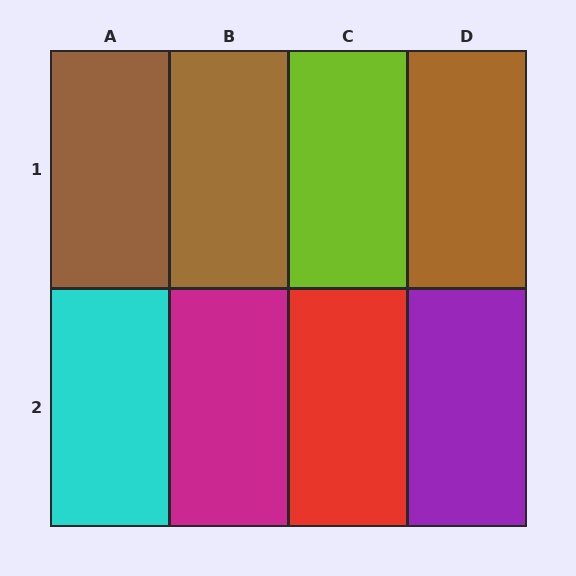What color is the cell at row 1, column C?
Lime.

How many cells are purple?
1 cell is purple.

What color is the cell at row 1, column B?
Brown.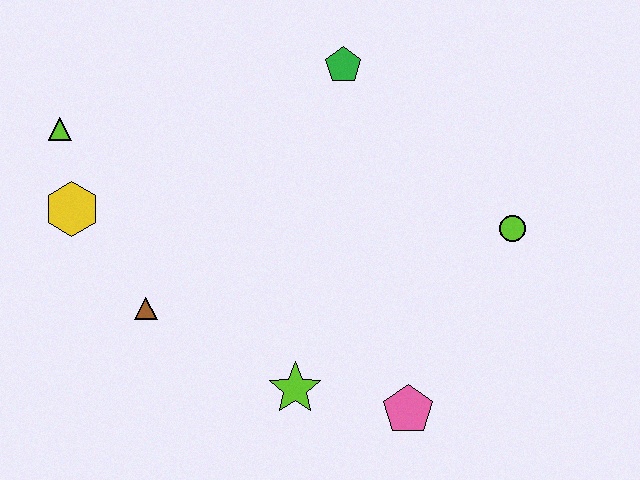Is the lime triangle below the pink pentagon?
No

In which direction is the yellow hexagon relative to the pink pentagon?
The yellow hexagon is to the left of the pink pentagon.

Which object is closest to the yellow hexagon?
The lime triangle is closest to the yellow hexagon.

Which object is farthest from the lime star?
The lime triangle is farthest from the lime star.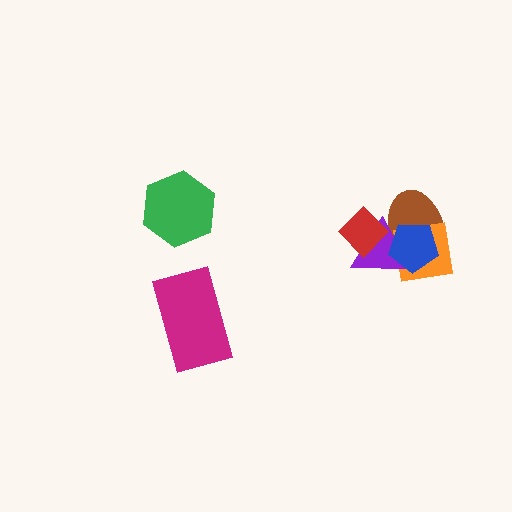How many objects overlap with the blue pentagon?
3 objects overlap with the blue pentagon.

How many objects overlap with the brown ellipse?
4 objects overlap with the brown ellipse.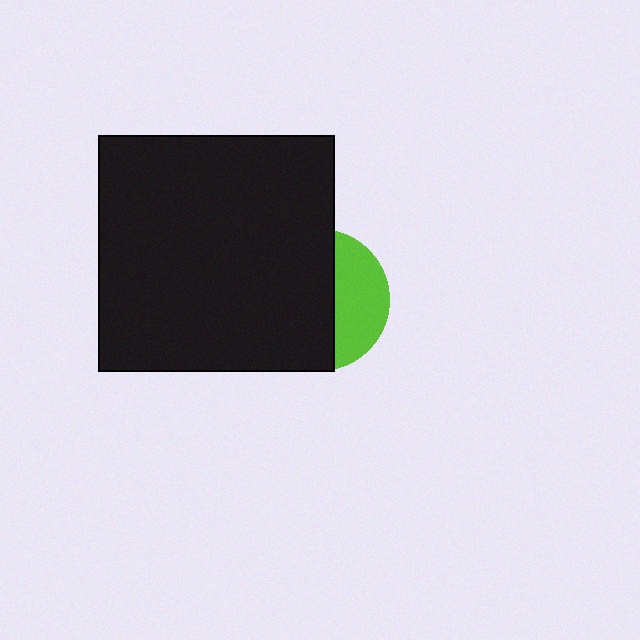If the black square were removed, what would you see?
You would see the complete lime circle.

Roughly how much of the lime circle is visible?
A small part of it is visible (roughly 36%).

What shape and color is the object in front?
The object in front is a black square.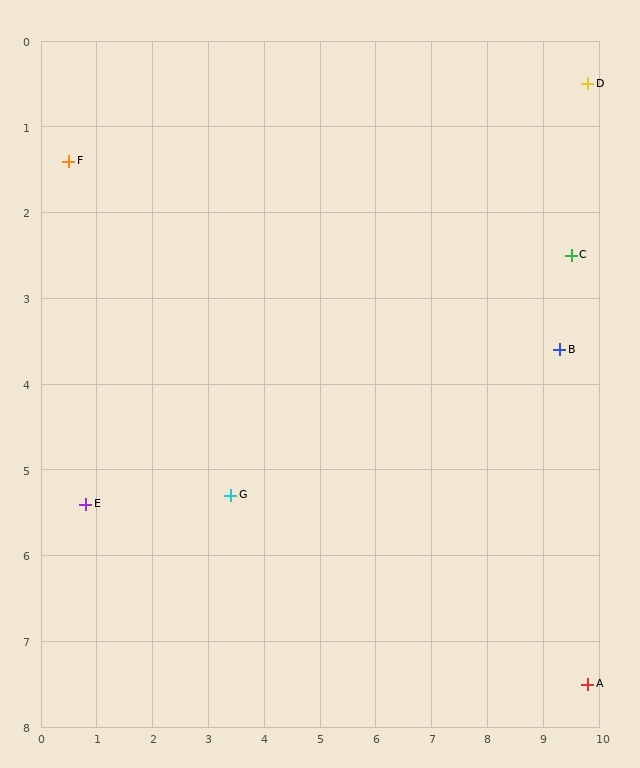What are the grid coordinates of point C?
Point C is at approximately (9.5, 2.5).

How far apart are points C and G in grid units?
Points C and G are about 6.7 grid units apart.